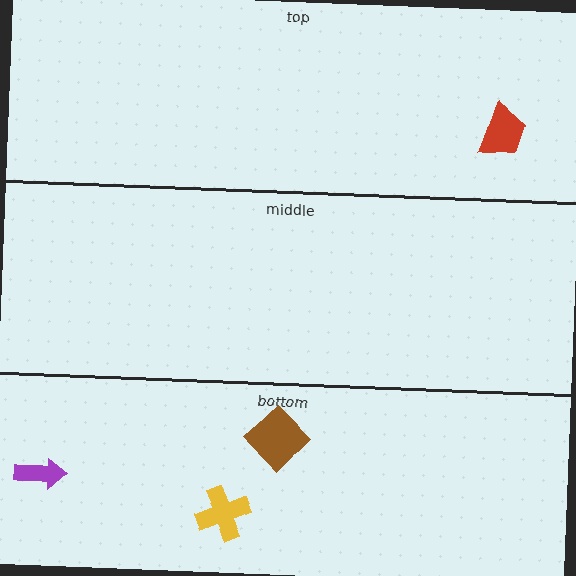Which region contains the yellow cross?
The bottom region.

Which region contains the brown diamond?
The bottom region.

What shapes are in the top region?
The red trapezoid.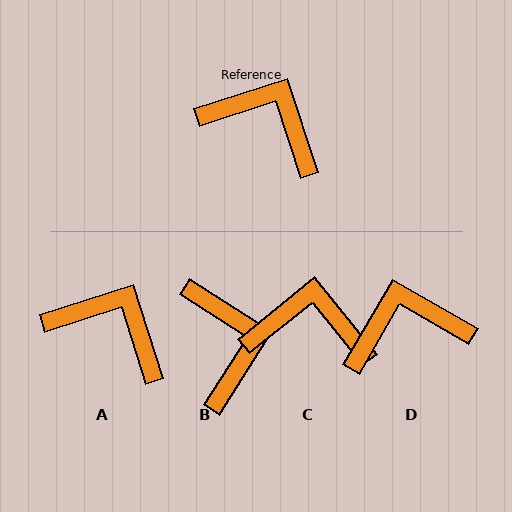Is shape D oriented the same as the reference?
No, it is off by about 42 degrees.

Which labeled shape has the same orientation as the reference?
A.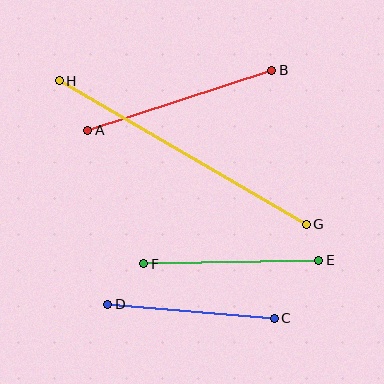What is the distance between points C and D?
The distance is approximately 168 pixels.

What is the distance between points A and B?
The distance is approximately 194 pixels.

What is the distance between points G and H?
The distance is approximately 286 pixels.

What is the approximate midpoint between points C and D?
The midpoint is at approximately (191, 311) pixels.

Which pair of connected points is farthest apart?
Points G and H are farthest apart.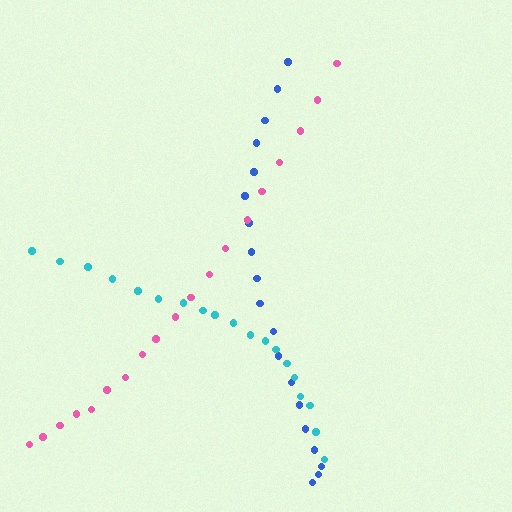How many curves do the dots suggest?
There are 3 distinct paths.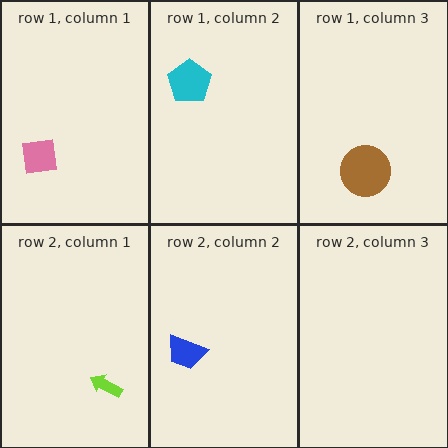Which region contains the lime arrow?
The row 2, column 1 region.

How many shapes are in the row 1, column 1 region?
1.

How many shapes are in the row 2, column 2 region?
1.